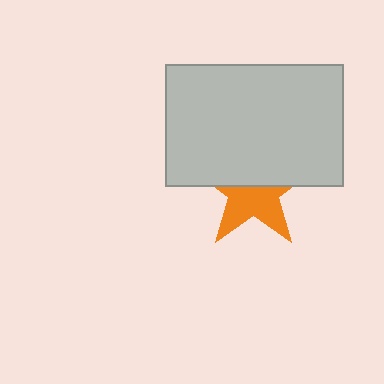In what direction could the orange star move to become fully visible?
The orange star could move down. That would shift it out from behind the light gray rectangle entirely.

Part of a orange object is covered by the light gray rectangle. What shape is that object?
It is a star.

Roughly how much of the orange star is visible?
About half of it is visible (roughly 50%).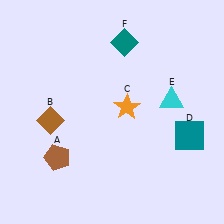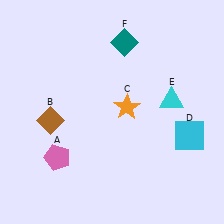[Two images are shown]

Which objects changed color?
A changed from brown to pink. D changed from teal to cyan.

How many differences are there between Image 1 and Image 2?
There are 2 differences between the two images.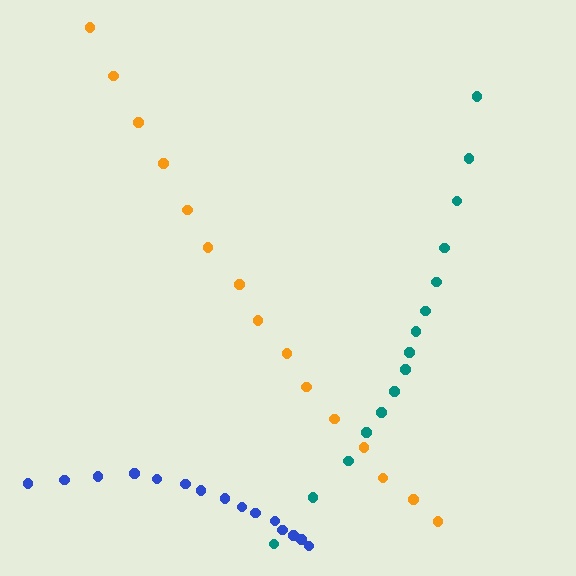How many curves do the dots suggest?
There are 3 distinct paths.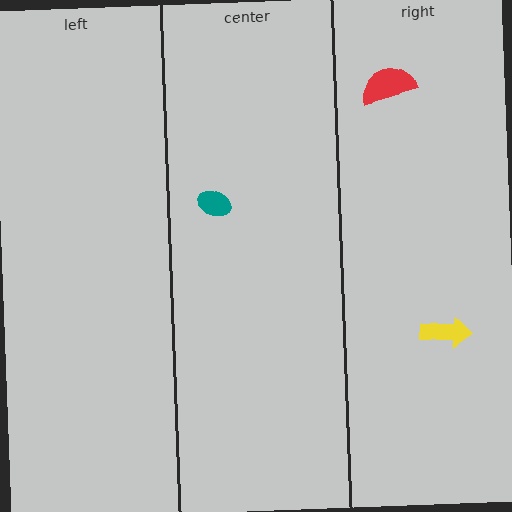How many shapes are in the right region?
2.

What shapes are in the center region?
The teal ellipse.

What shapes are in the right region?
The yellow arrow, the red semicircle.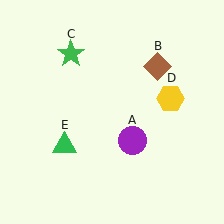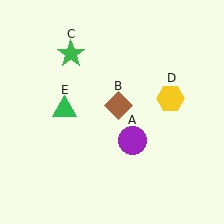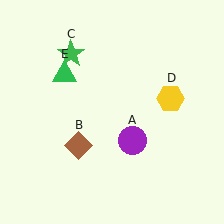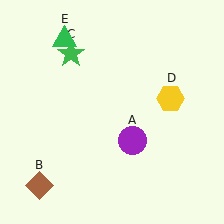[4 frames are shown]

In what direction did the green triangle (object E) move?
The green triangle (object E) moved up.